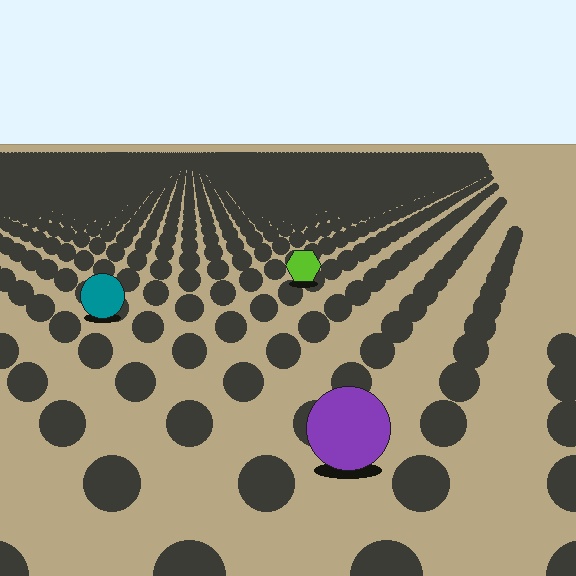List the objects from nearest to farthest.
From nearest to farthest: the purple circle, the teal circle, the lime hexagon.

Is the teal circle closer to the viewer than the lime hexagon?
Yes. The teal circle is closer — you can tell from the texture gradient: the ground texture is coarser near it.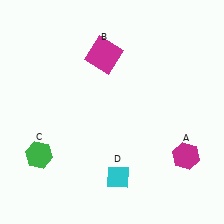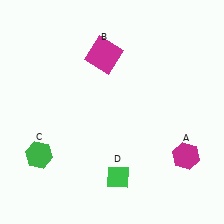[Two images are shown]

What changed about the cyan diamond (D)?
In Image 1, D is cyan. In Image 2, it changed to green.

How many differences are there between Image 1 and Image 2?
There is 1 difference between the two images.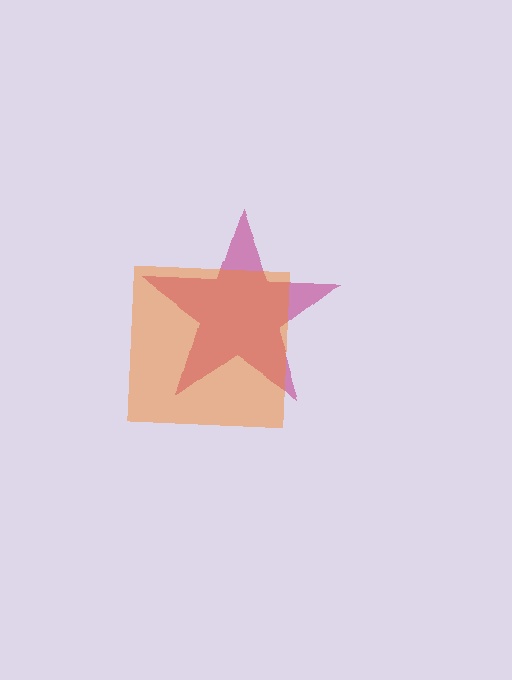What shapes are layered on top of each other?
The layered shapes are: a magenta star, an orange square.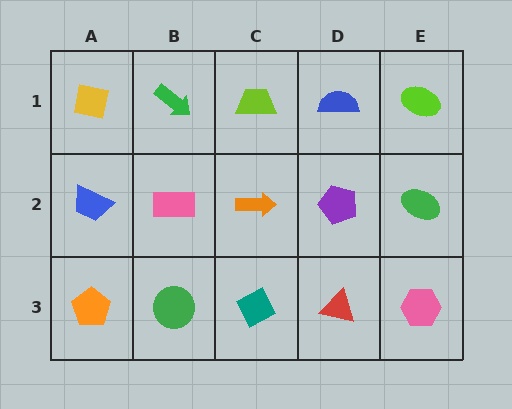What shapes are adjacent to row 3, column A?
A blue trapezoid (row 2, column A), a green circle (row 3, column B).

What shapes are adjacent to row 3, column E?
A green ellipse (row 2, column E), a red triangle (row 3, column D).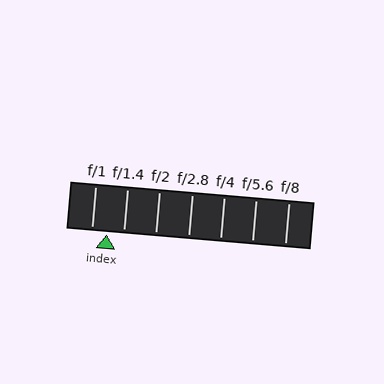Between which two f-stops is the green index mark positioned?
The index mark is between f/1 and f/1.4.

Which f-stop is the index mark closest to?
The index mark is closest to f/1.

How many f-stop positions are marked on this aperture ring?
There are 7 f-stop positions marked.